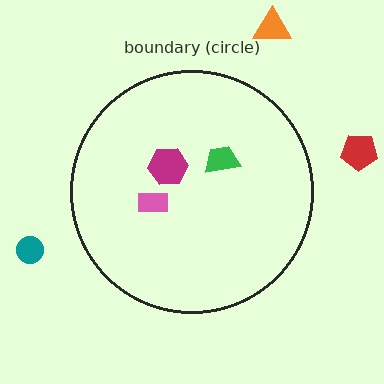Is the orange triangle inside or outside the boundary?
Outside.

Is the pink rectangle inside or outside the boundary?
Inside.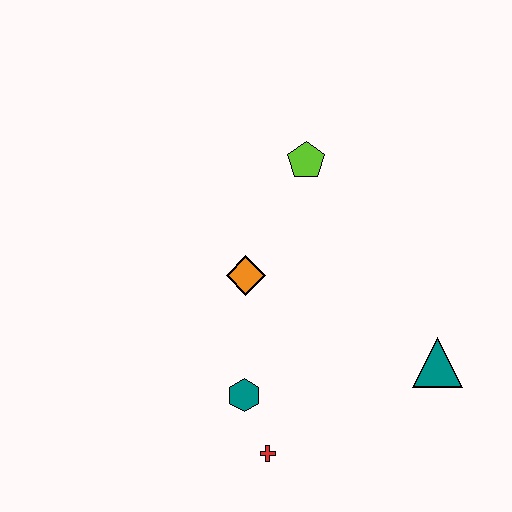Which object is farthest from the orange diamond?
The teal triangle is farthest from the orange diamond.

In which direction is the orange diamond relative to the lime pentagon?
The orange diamond is below the lime pentagon.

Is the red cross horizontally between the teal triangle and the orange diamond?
Yes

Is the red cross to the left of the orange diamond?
No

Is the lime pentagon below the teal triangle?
No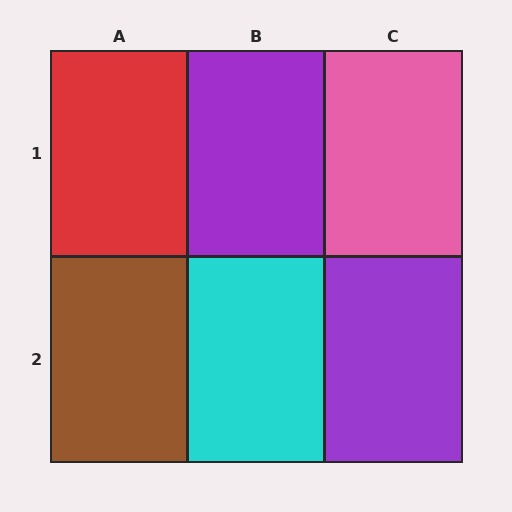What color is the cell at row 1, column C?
Pink.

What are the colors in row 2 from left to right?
Brown, cyan, purple.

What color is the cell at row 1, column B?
Purple.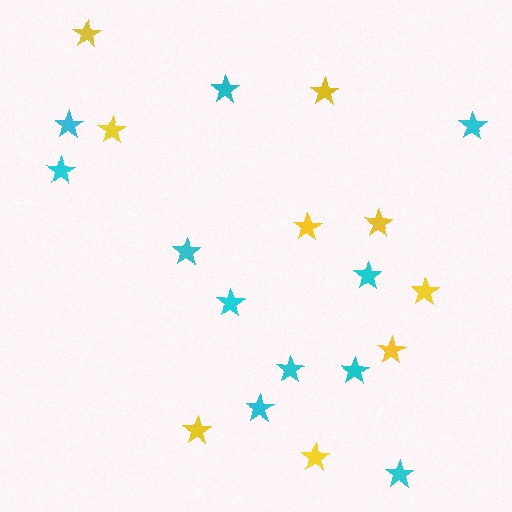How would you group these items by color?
There are 2 groups: one group of cyan stars (11) and one group of yellow stars (9).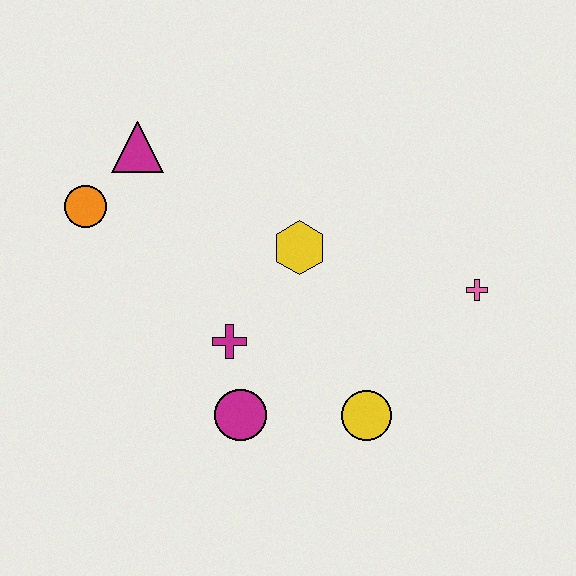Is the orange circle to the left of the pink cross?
Yes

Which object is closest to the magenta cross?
The magenta circle is closest to the magenta cross.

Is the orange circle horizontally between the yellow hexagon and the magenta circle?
No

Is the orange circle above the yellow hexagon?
Yes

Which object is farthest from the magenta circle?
The magenta triangle is farthest from the magenta circle.